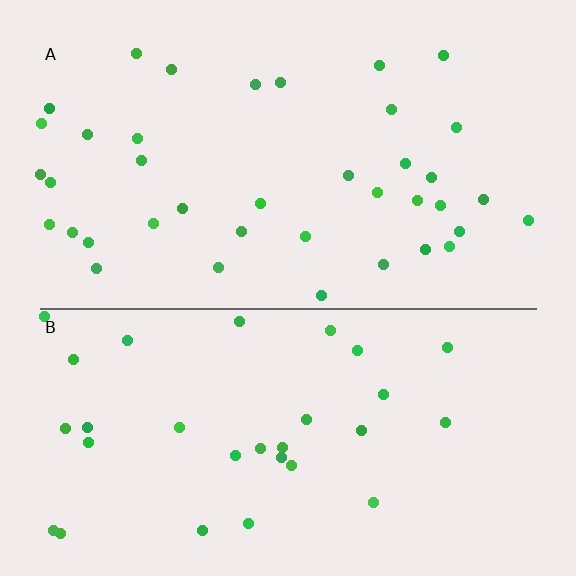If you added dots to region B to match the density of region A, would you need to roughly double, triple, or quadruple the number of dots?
Approximately double.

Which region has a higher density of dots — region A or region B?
A (the top).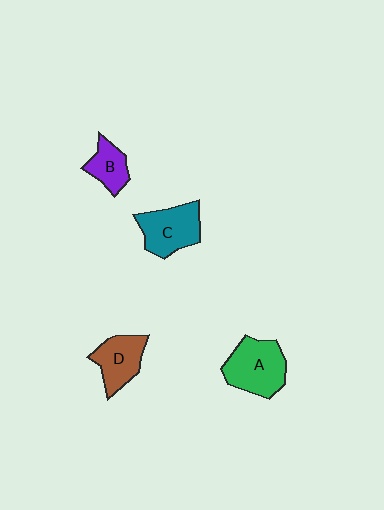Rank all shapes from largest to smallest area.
From largest to smallest: A (green), C (teal), D (brown), B (purple).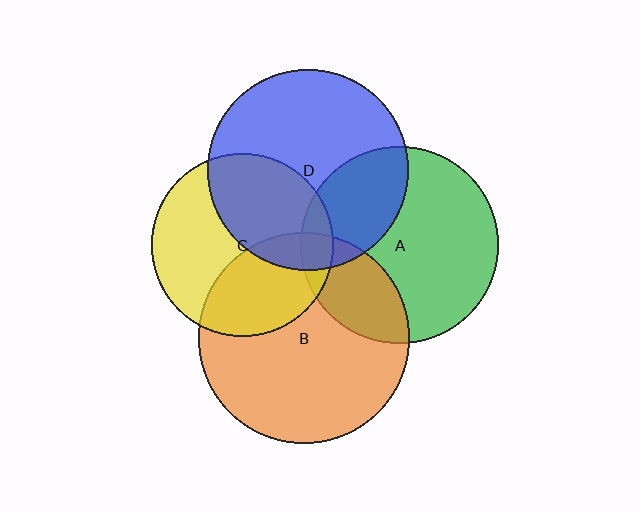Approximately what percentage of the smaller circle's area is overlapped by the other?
Approximately 10%.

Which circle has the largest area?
Circle B (orange).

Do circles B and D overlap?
Yes.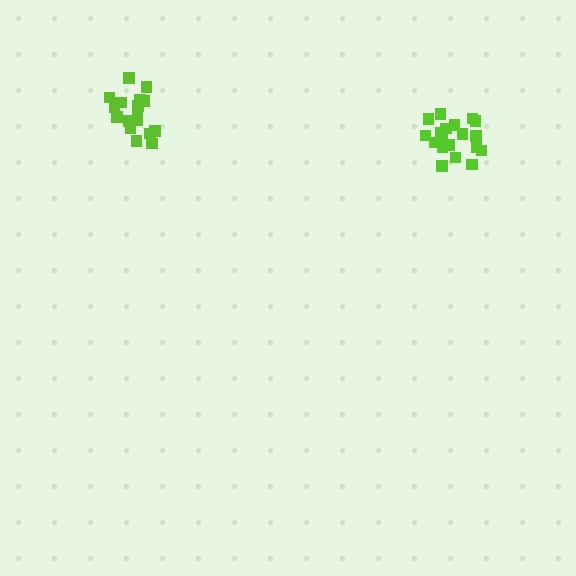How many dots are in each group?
Group 1: 19 dots, Group 2: 18 dots (37 total).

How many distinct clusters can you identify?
There are 2 distinct clusters.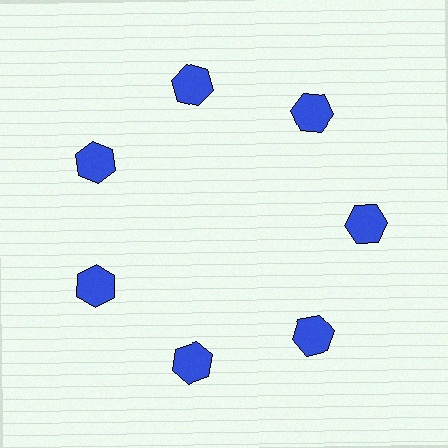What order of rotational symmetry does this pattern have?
This pattern has 7-fold rotational symmetry.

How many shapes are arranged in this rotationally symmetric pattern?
There are 7 shapes, arranged in 7 groups of 1.